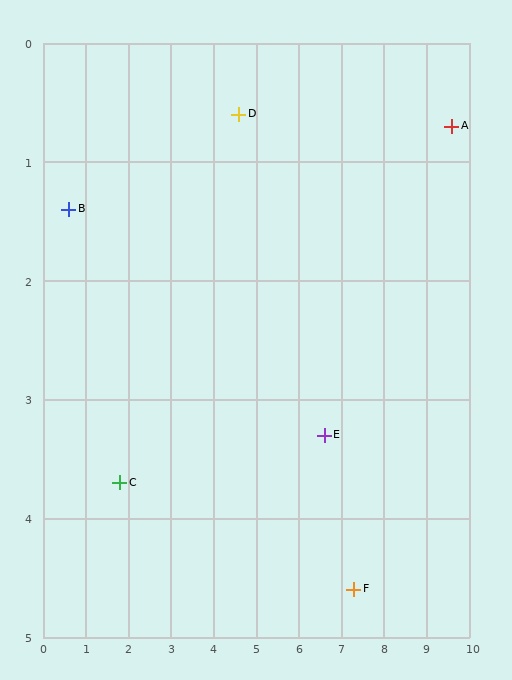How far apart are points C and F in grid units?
Points C and F are about 5.6 grid units apart.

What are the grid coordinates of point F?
Point F is at approximately (7.3, 4.6).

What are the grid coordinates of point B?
Point B is at approximately (0.6, 1.4).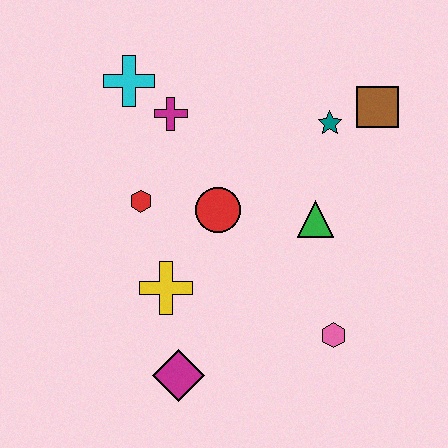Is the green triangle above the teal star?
No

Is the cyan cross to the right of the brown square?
No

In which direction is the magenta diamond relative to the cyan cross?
The magenta diamond is below the cyan cross.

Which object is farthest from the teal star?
The magenta diamond is farthest from the teal star.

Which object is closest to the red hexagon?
The red circle is closest to the red hexagon.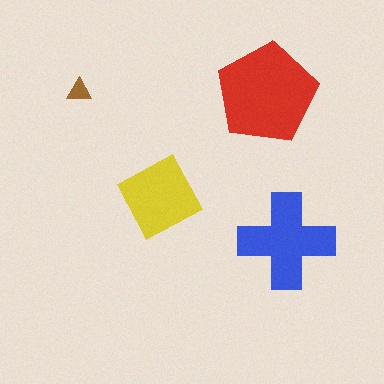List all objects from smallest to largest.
The brown triangle, the yellow diamond, the blue cross, the red pentagon.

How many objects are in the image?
There are 4 objects in the image.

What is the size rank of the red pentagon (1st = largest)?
1st.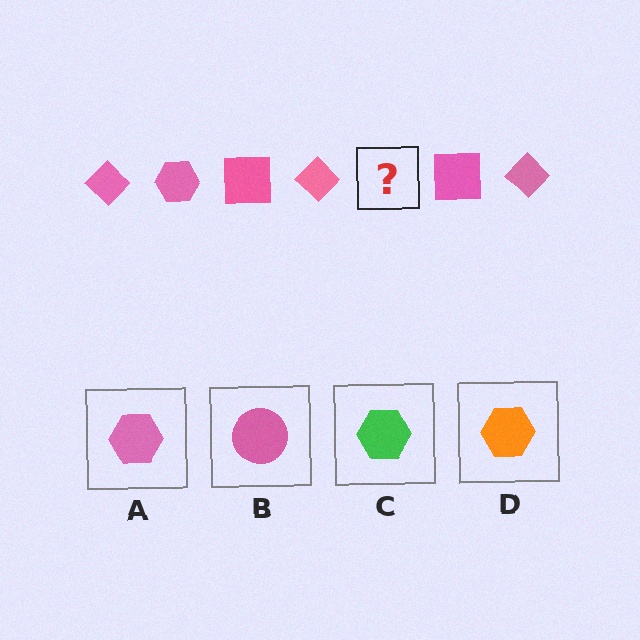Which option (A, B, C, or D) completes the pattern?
A.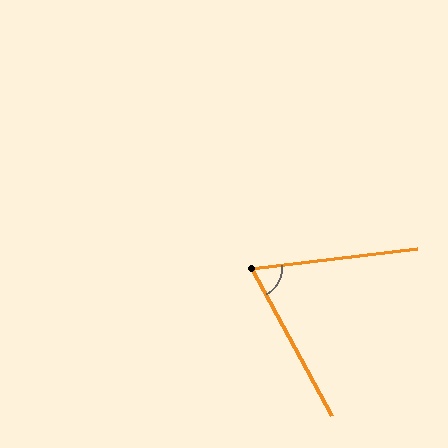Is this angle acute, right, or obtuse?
It is acute.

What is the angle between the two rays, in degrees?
Approximately 68 degrees.